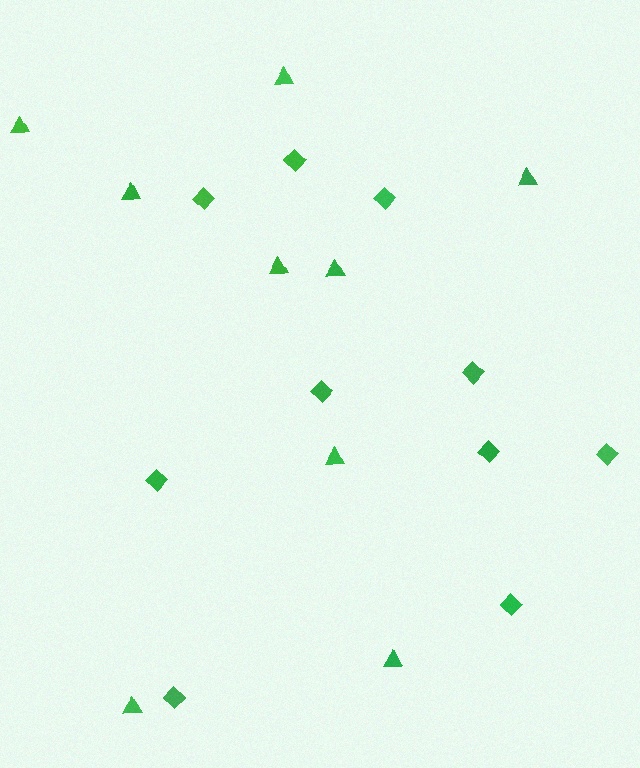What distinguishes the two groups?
There are 2 groups: one group of triangles (9) and one group of diamonds (10).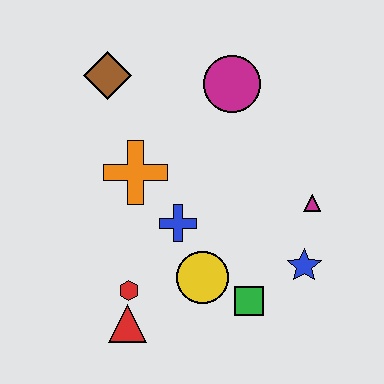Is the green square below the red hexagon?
Yes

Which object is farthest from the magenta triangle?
The brown diamond is farthest from the magenta triangle.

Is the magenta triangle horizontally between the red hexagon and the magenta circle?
No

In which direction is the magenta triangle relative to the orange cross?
The magenta triangle is to the right of the orange cross.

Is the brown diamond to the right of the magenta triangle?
No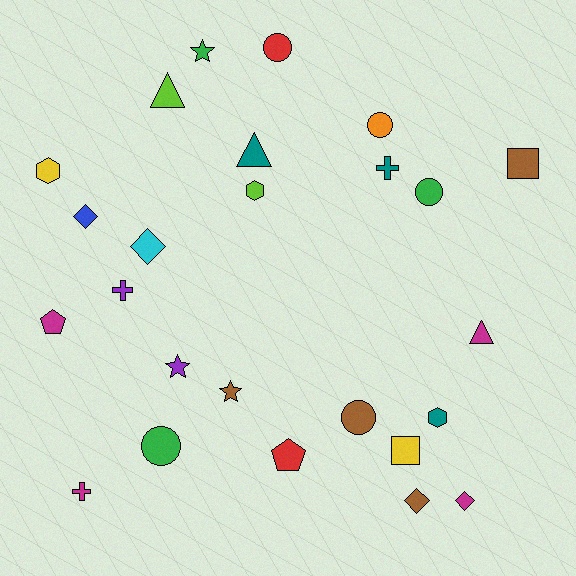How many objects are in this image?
There are 25 objects.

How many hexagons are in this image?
There are 3 hexagons.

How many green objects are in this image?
There are 3 green objects.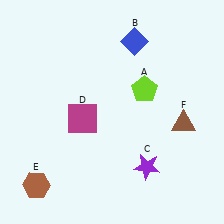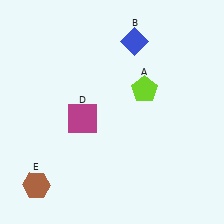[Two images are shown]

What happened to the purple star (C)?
The purple star (C) was removed in Image 2. It was in the bottom-right area of Image 1.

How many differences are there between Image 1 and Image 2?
There are 2 differences between the two images.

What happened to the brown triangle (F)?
The brown triangle (F) was removed in Image 2. It was in the bottom-right area of Image 1.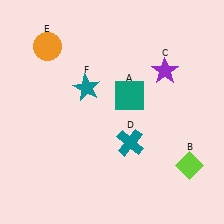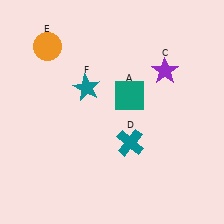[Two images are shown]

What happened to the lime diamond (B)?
The lime diamond (B) was removed in Image 2. It was in the bottom-right area of Image 1.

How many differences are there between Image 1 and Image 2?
There is 1 difference between the two images.